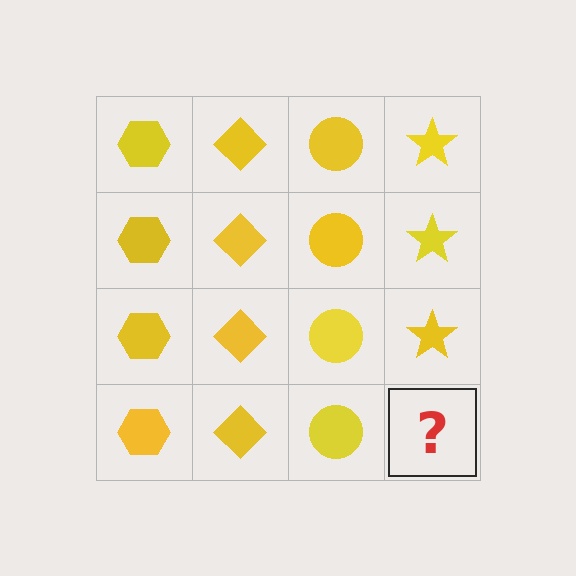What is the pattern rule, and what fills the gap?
The rule is that each column has a consistent shape. The gap should be filled with a yellow star.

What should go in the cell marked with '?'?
The missing cell should contain a yellow star.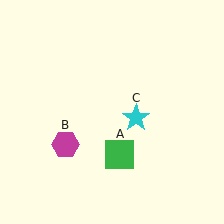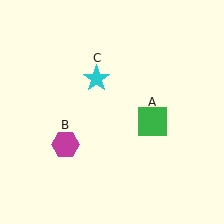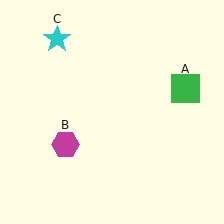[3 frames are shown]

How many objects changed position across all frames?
2 objects changed position: green square (object A), cyan star (object C).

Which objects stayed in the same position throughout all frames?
Magenta hexagon (object B) remained stationary.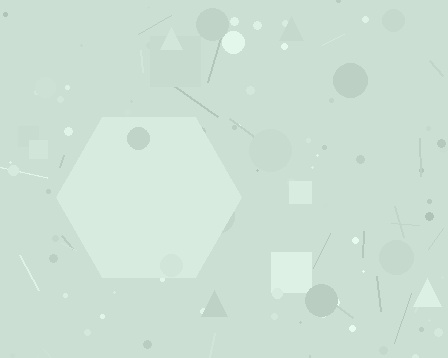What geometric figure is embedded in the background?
A hexagon is embedded in the background.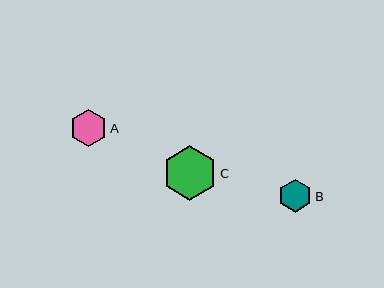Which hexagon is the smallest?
Hexagon B is the smallest with a size of approximately 33 pixels.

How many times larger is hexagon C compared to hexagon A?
Hexagon C is approximately 1.5 times the size of hexagon A.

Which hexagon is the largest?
Hexagon C is the largest with a size of approximately 55 pixels.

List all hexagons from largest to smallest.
From largest to smallest: C, A, B.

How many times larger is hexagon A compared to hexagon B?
Hexagon A is approximately 1.1 times the size of hexagon B.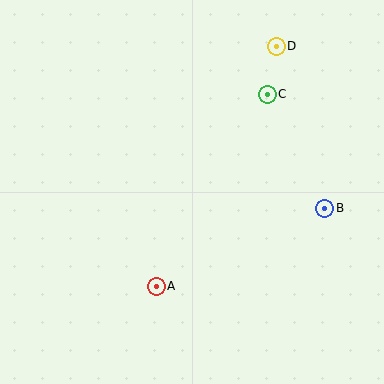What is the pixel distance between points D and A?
The distance between D and A is 268 pixels.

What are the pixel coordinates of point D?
Point D is at (276, 46).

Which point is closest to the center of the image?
Point A at (156, 286) is closest to the center.